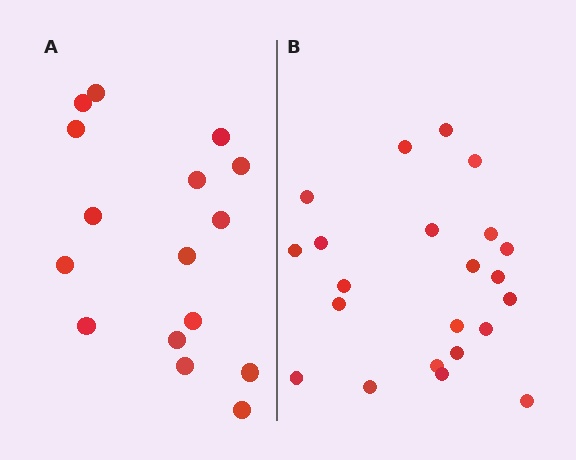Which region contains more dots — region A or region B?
Region B (the right region) has more dots.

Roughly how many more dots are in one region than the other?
Region B has about 6 more dots than region A.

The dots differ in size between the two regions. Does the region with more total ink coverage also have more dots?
No. Region A has more total ink coverage because its dots are larger, but region B actually contains more individual dots. Total area can be misleading — the number of items is what matters here.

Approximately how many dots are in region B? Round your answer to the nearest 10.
About 20 dots. (The exact count is 22, which rounds to 20.)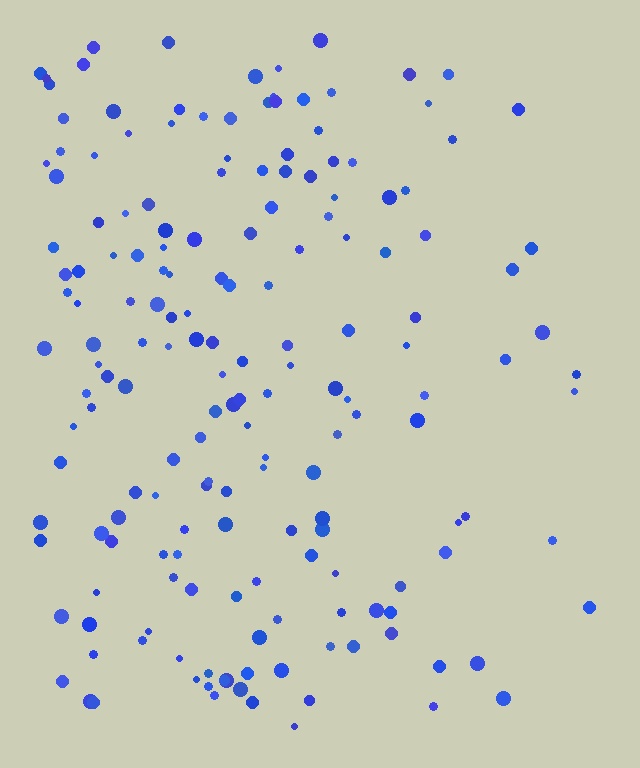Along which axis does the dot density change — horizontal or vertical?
Horizontal.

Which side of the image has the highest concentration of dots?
The left.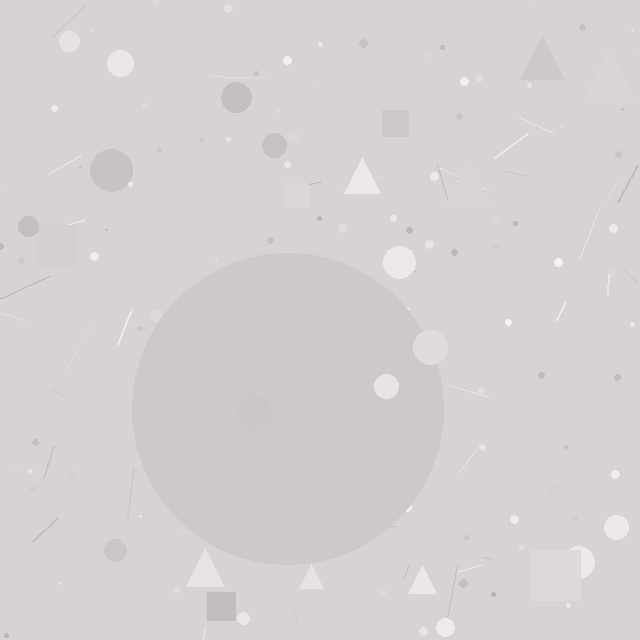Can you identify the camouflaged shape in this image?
The camouflaged shape is a circle.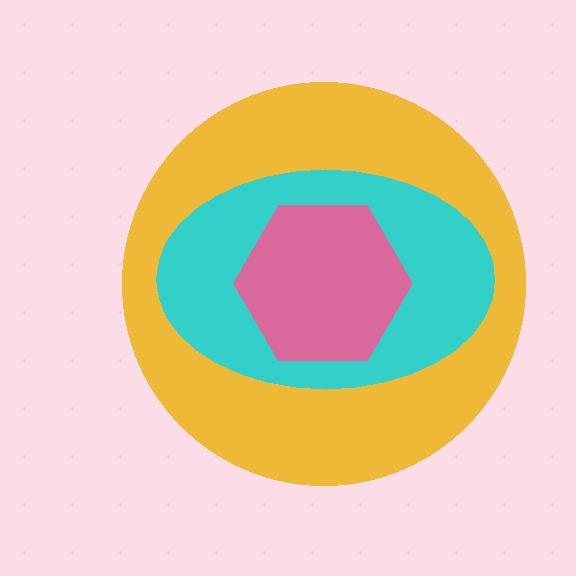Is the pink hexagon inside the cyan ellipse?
Yes.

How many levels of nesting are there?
3.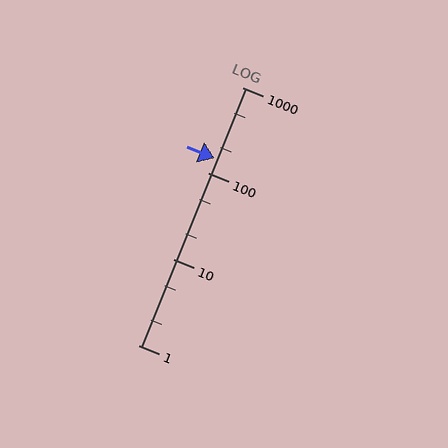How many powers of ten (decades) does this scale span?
The scale spans 3 decades, from 1 to 1000.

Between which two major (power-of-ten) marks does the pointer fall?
The pointer is between 100 and 1000.